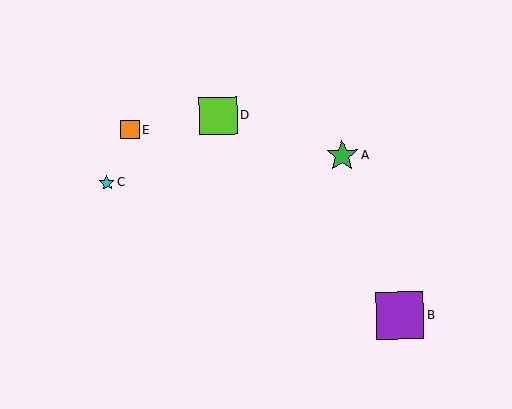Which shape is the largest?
The purple square (labeled B) is the largest.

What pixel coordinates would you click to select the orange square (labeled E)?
Click at (130, 130) to select the orange square E.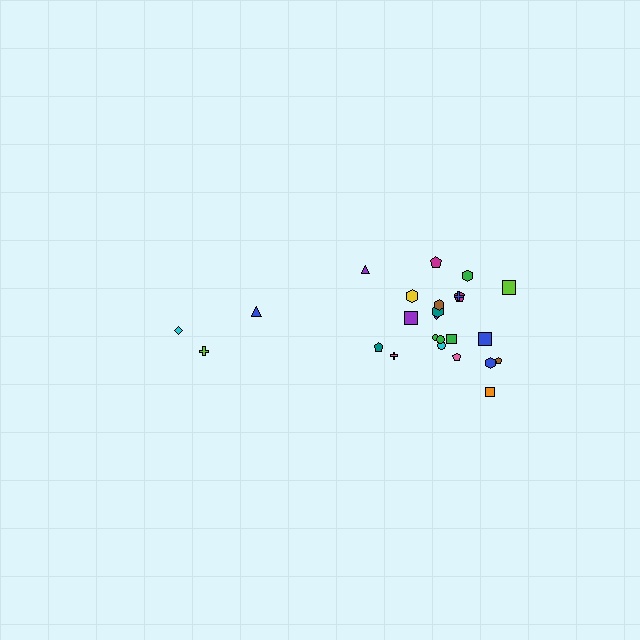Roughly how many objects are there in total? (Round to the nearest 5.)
Roughly 25 objects in total.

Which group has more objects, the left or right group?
The right group.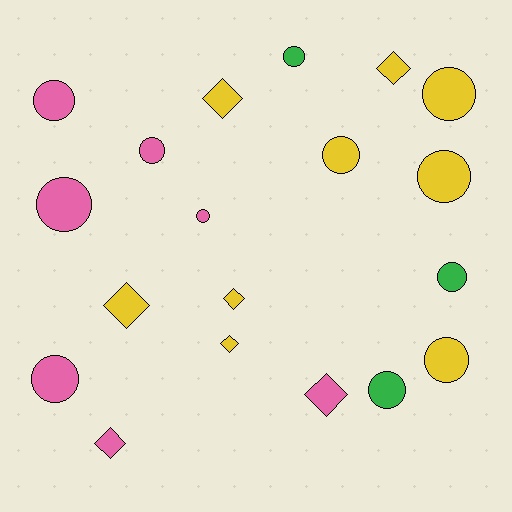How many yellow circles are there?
There are 4 yellow circles.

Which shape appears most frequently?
Circle, with 12 objects.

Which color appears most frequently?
Yellow, with 9 objects.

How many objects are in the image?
There are 19 objects.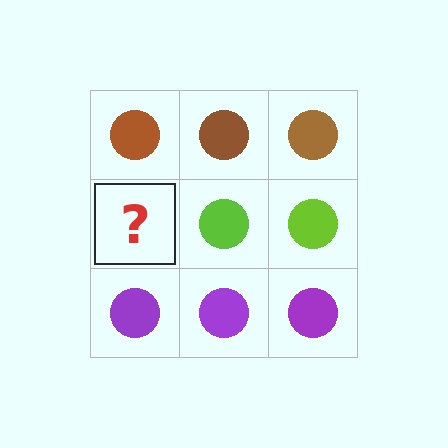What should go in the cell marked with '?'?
The missing cell should contain a lime circle.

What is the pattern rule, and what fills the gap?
The rule is that each row has a consistent color. The gap should be filled with a lime circle.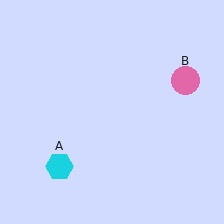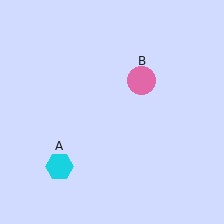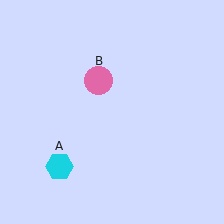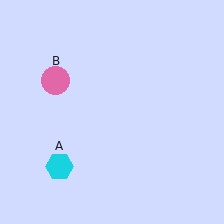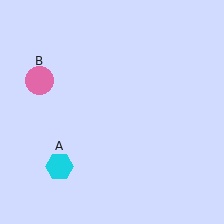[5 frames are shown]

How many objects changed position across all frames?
1 object changed position: pink circle (object B).